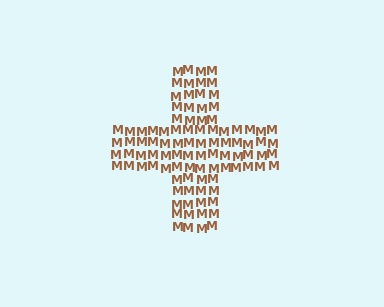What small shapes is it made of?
It is made of small letter M's.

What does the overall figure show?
The overall figure shows a cross.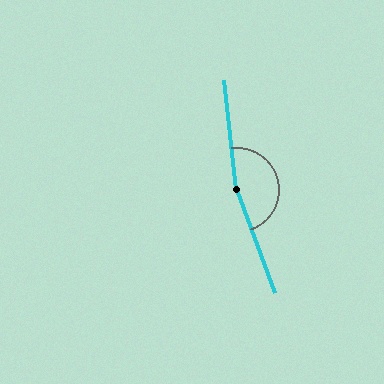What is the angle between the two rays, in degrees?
Approximately 166 degrees.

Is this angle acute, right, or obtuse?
It is obtuse.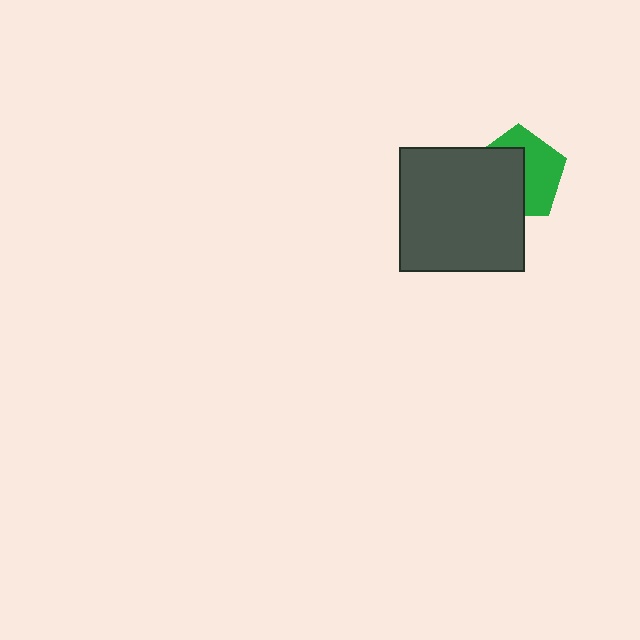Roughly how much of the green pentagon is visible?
About half of it is visible (roughly 49%).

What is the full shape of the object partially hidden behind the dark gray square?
The partially hidden object is a green pentagon.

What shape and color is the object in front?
The object in front is a dark gray square.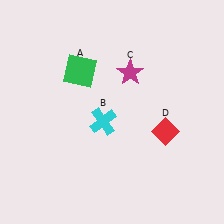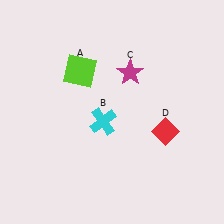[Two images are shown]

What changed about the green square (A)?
In Image 1, A is green. In Image 2, it changed to lime.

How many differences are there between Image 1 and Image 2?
There is 1 difference between the two images.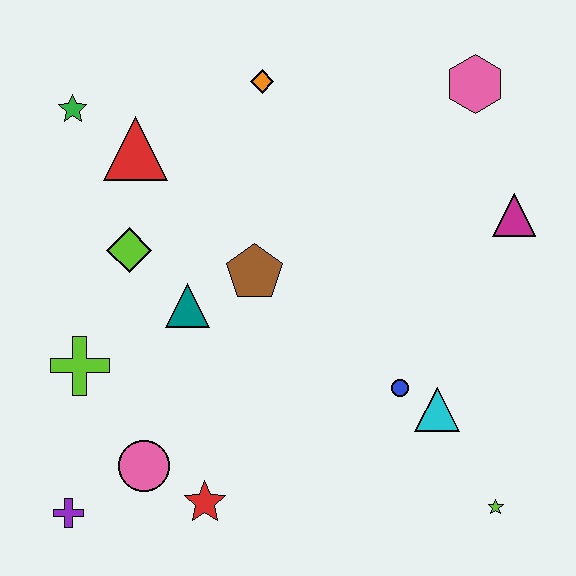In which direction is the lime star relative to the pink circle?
The lime star is to the right of the pink circle.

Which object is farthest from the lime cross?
The pink hexagon is farthest from the lime cross.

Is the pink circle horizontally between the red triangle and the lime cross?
No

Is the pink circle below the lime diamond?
Yes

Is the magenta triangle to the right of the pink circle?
Yes